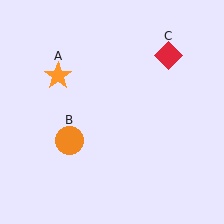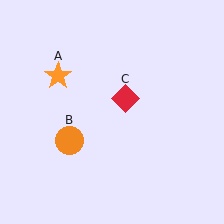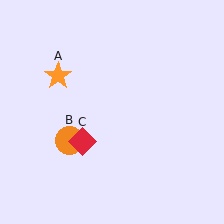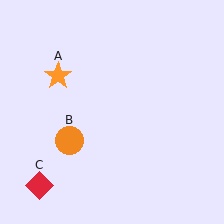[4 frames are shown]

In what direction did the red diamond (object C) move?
The red diamond (object C) moved down and to the left.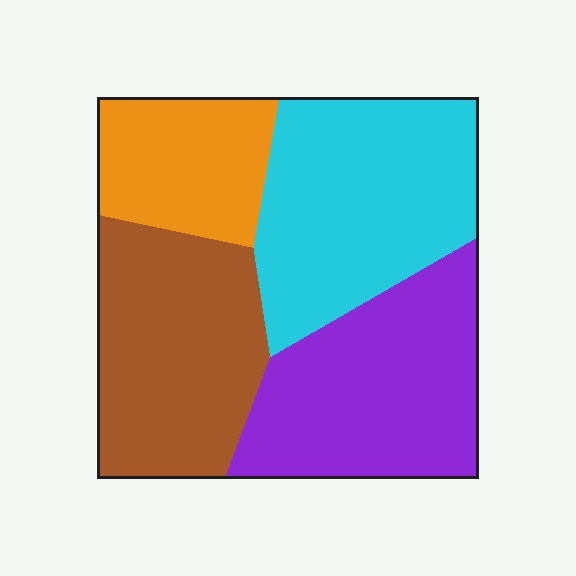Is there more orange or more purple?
Purple.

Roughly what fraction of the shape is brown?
Brown covers around 25% of the shape.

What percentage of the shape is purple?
Purple takes up between a quarter and a half of the shape.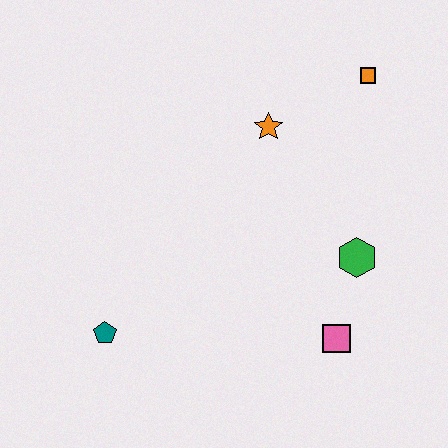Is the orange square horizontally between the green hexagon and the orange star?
No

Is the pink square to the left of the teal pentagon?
No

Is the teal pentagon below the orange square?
Yes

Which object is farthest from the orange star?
The teal pentagon is farthest from the orange star.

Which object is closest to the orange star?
The orange square is closest to the orange star.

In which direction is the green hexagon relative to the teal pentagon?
The green hexagon is to the right of the teal pentagon.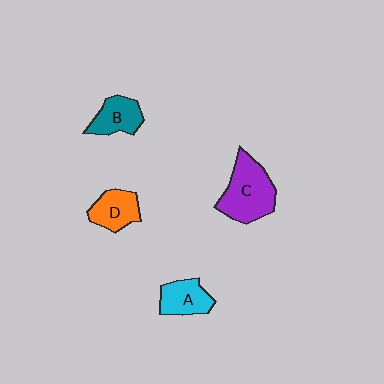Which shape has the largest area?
Shape C (purple).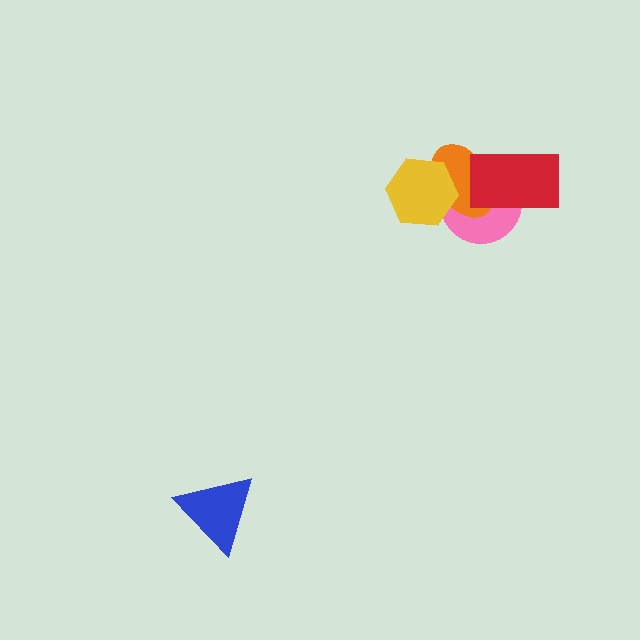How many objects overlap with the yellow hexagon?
2 objects overlap with the yellow hexagon.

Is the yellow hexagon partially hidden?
No, no other shape covers it.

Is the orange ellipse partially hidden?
Yes, it is partially covered by another shape.